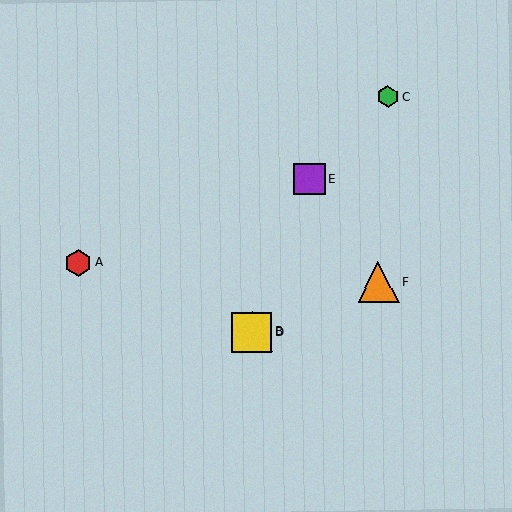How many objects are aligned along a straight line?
3 objects (B, D, E) are aligned along a straight line.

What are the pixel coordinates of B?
Object B is at (252, 331).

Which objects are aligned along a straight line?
Objects B, D, E are aligned along a straight line.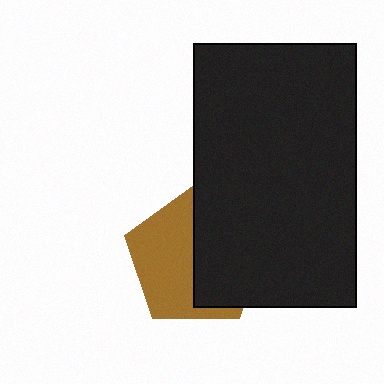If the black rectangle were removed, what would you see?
You would see the complete brown pentagon.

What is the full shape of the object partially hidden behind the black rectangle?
The partially hidden object is a brown pentagon.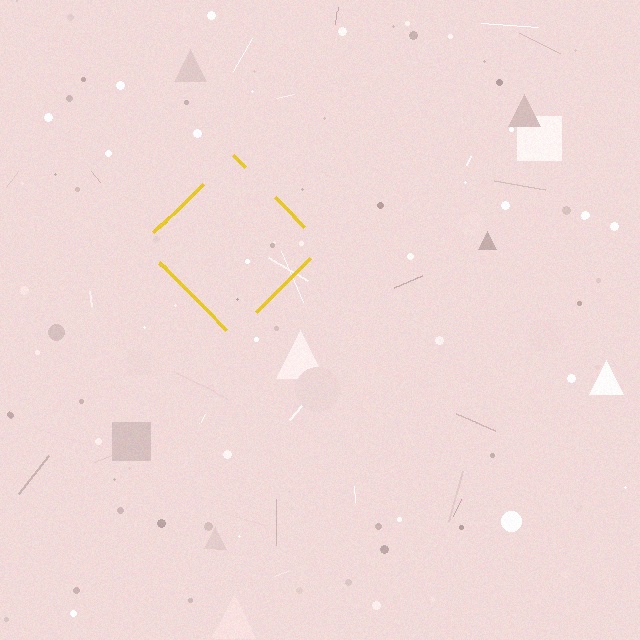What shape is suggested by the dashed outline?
The dashed outline suggests a diamond.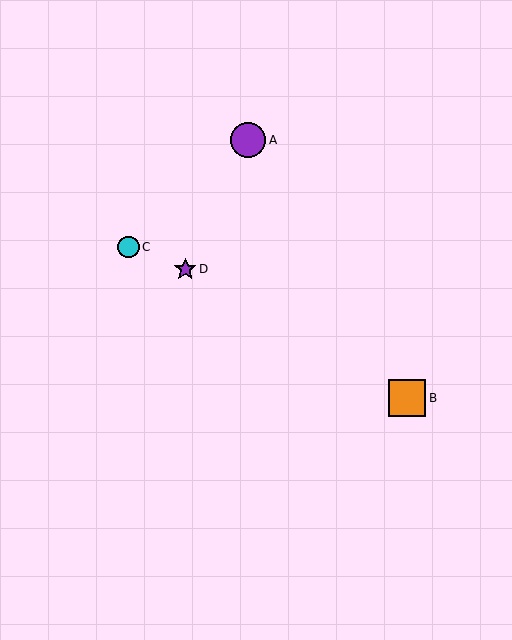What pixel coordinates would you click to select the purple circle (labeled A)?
Click at (248, 140) to select the purple circle A.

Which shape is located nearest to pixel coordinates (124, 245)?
The cyan circle (labeled C) at (129, 247) is nearest to that location.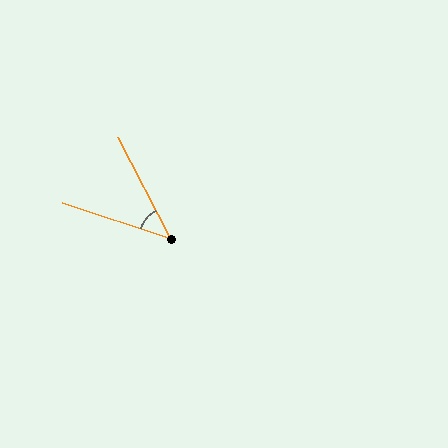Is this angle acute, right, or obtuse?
It is acute.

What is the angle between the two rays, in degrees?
Approximately 45 degrees.